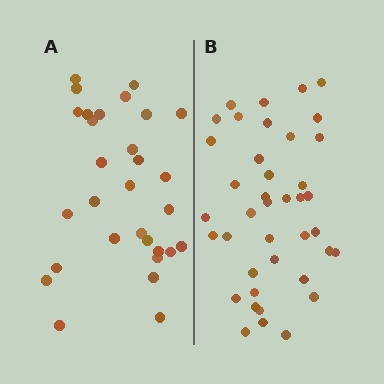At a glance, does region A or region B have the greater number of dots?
Region B (the right region) has more dots.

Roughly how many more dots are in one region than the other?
Region B has roughly 10 or so more dots than region A.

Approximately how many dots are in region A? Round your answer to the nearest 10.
About 30 dots.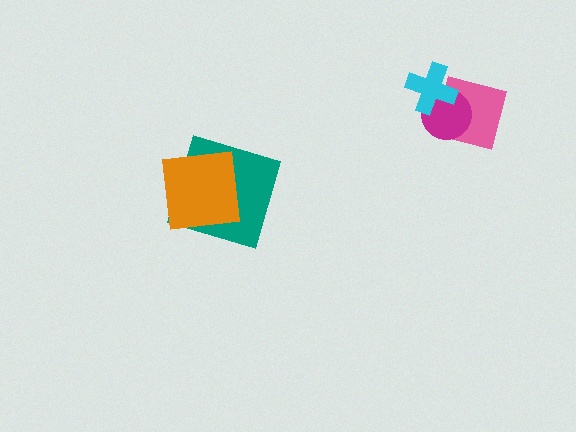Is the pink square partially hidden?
Yes, it is partially covered by another shape.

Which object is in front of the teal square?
The orange square is in front of the teal square.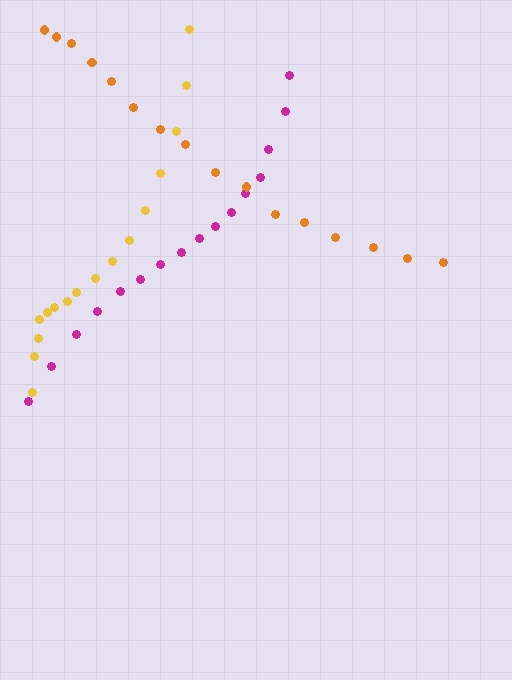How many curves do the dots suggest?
There are 3 distinct paths.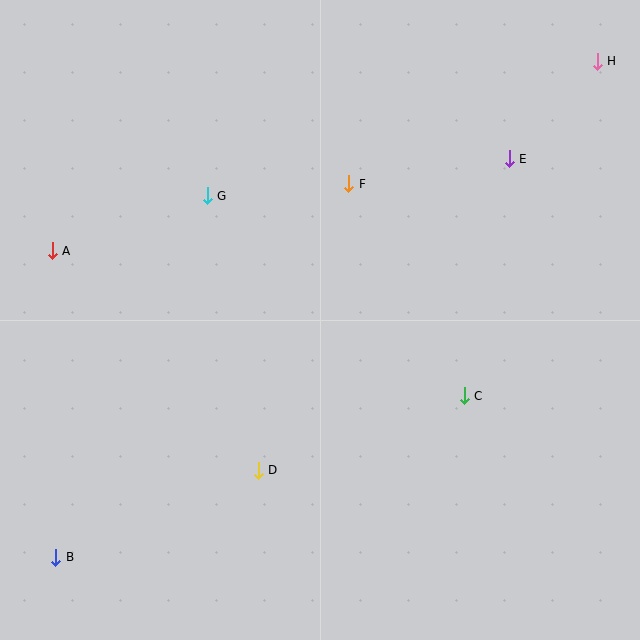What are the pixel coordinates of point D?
Point D is at (258, 470).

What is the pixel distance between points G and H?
The distance between G and H is 413 pixels.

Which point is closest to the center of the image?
Point F at (349, 184) is closest to the center.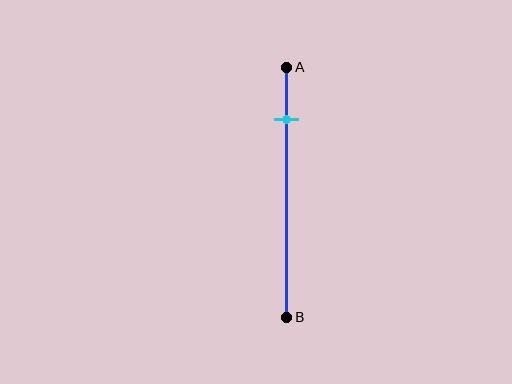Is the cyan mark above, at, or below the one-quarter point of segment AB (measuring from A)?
The cyan mark is above the one-quarter point of segment AB.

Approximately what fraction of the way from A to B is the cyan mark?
The cyan mark is approximately 20% of the way from A to B.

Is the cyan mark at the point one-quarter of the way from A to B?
No, the mark is at about 20% from A, not at the 25% one-quarter point.